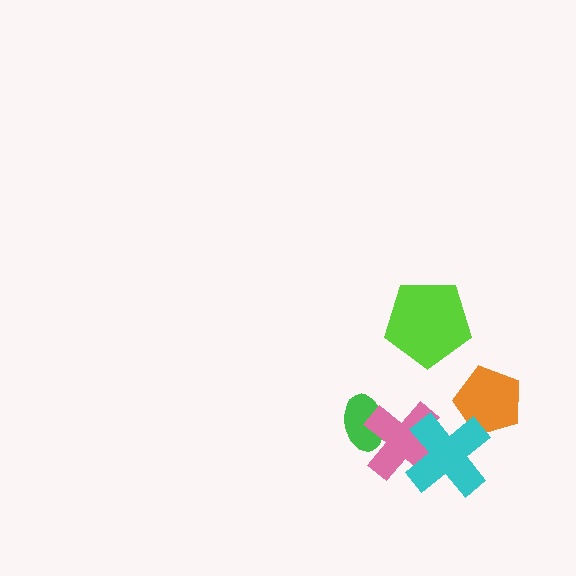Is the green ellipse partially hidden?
Yes, it is partially covered by another shape.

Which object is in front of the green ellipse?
The pink cross is in front of the green ellipse.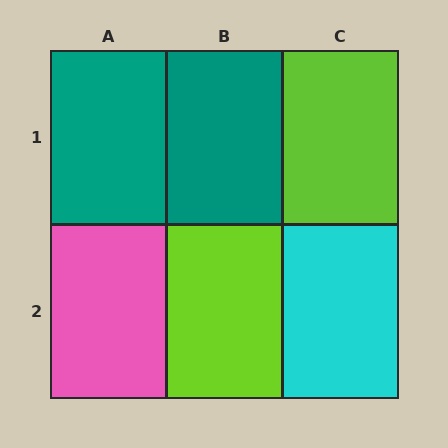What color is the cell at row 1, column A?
Teal.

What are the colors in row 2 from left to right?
Pink, lime, cyan.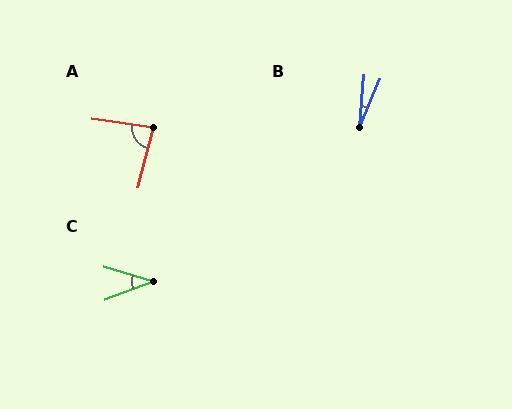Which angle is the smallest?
B, at approximately 18 degrees.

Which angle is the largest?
A, at approximately 84 degrees.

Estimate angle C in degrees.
Approximately 37 degrees.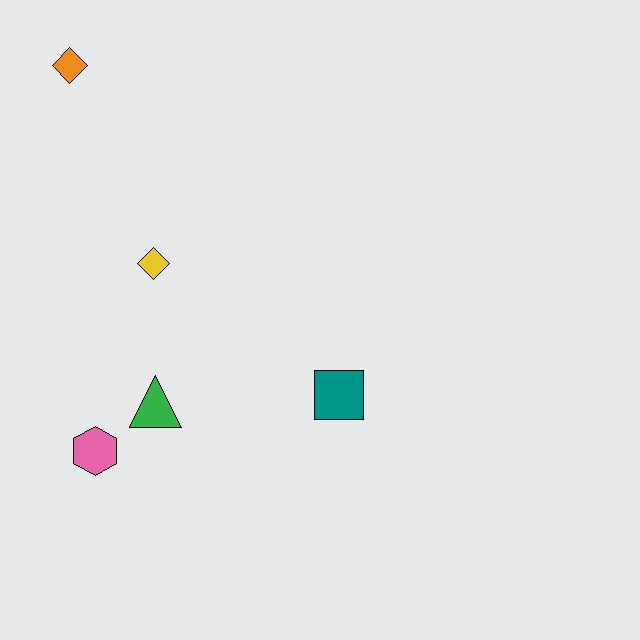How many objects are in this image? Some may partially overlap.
There are 5 objects.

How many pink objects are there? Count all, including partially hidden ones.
There is 1 pink object.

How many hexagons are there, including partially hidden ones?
There is 1 hexagon.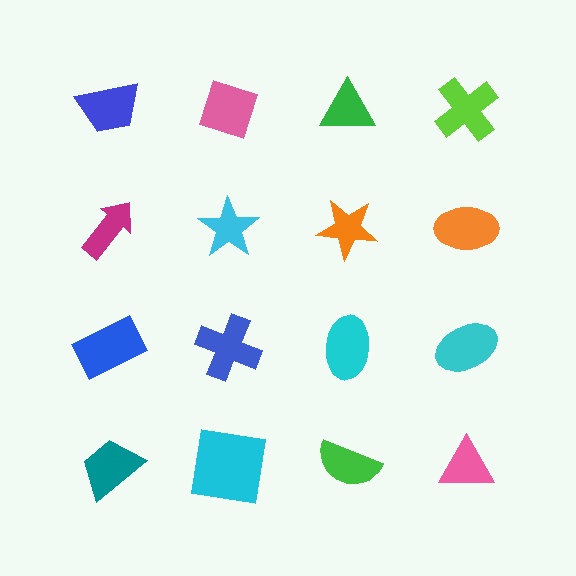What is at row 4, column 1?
A teal trapezoid.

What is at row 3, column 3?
A cyan ellipse.